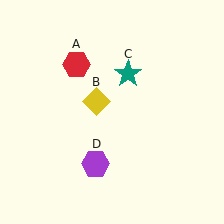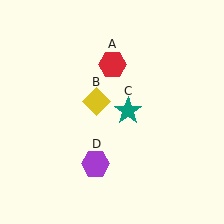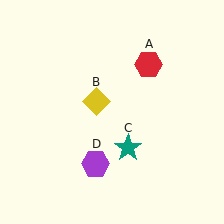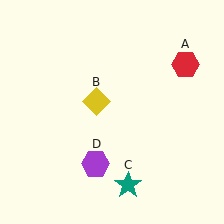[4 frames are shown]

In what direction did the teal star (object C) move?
The teal star (object C) moved down.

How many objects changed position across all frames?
2 objects changed position: red hexagon (object A), teal star (object C).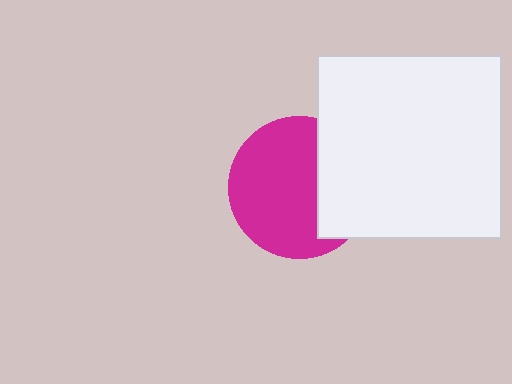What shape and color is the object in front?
The object in front is a white square.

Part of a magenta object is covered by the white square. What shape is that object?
It is a circle.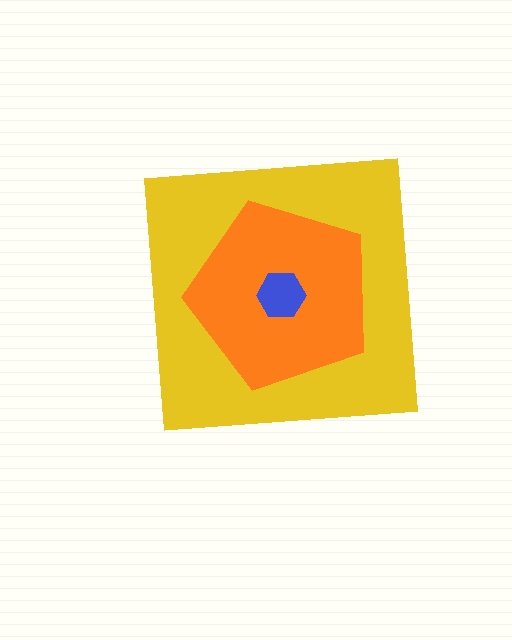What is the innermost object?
The blue hexagon.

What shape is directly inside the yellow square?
The orange pentagon.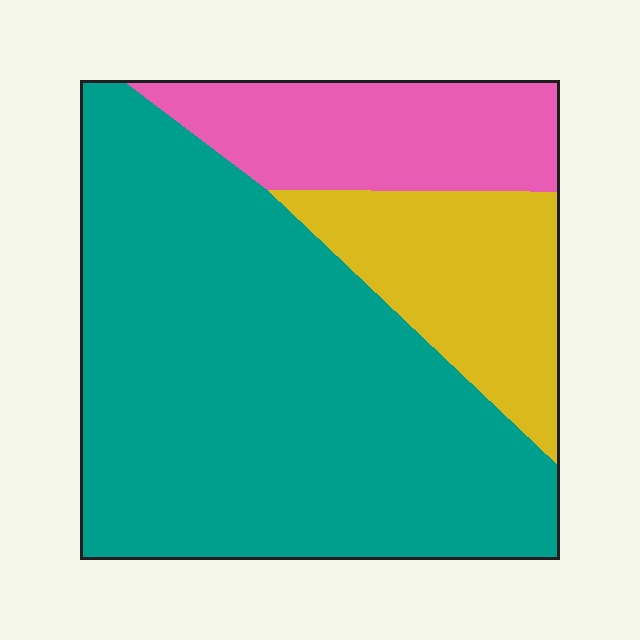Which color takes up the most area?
Teal, at roughly 65%.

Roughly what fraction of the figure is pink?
Pink covers about 20% of the figure.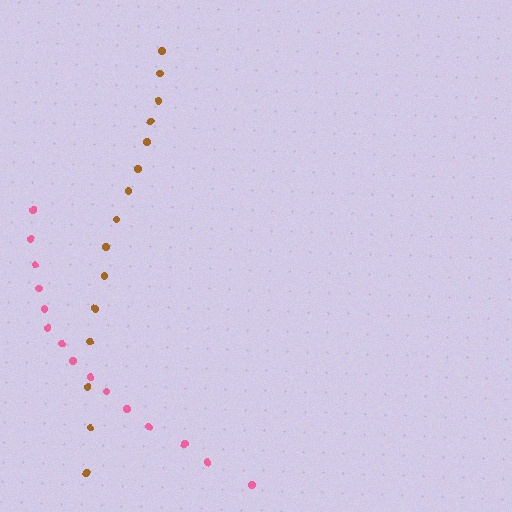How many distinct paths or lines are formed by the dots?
There are 2 distinct paths.